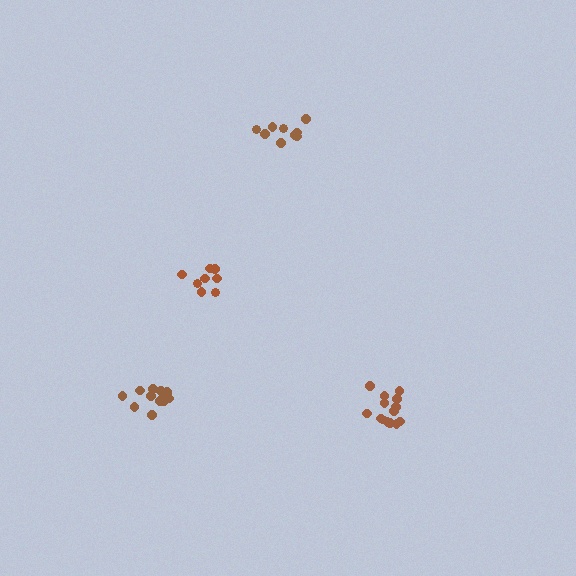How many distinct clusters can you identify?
There are 4 distinct clusters.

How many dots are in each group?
Group 1: 9 dots, Group 2: 14 dots, Group 3: 8 dots, Group 4: 14 dots (45 total).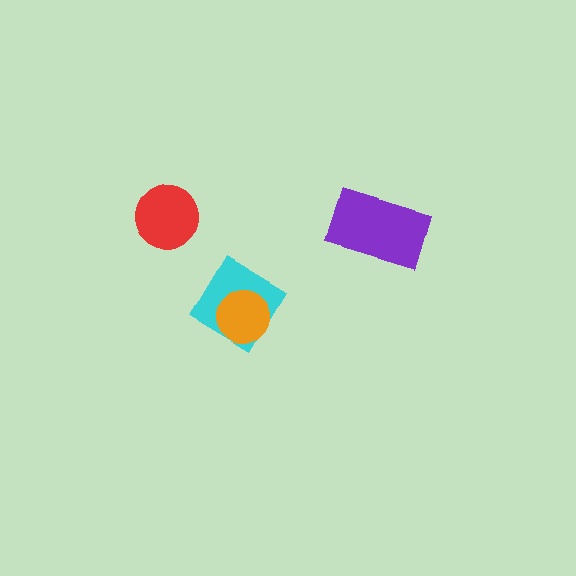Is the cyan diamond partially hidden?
Yes, it is partially covered by another shape.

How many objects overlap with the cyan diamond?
1 object overlaps with the cyan diamond.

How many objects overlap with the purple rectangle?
0 objects overlap with the purple rectangle.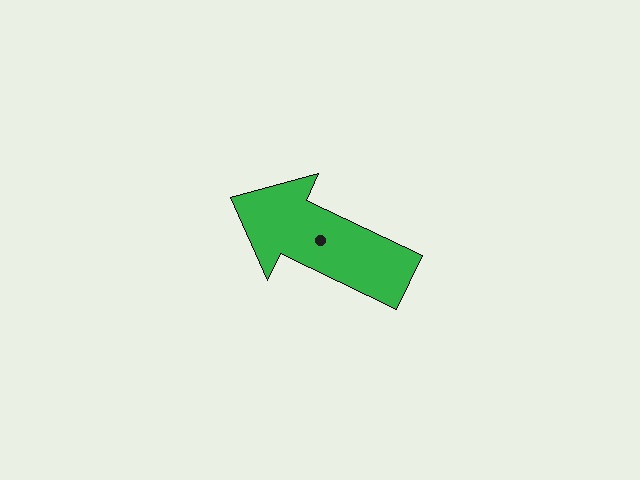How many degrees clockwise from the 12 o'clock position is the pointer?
Approximately 296 degrees.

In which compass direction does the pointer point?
Northwest.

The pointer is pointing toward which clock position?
Roughly 10 o'clock.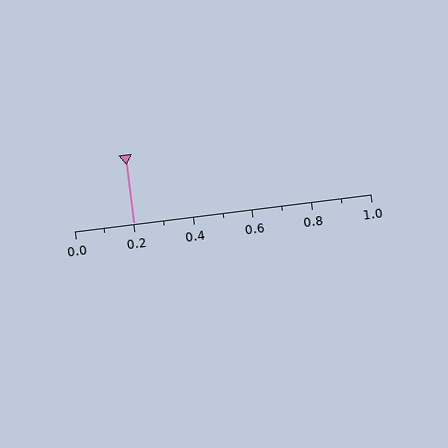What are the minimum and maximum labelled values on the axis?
The axis runs from 0.0 to 1.0.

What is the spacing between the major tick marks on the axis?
The major ticks are spaced 0.2 apart.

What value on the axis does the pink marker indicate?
The marker indicates approximately 0.2.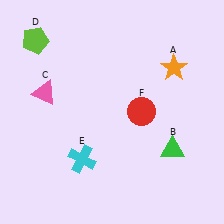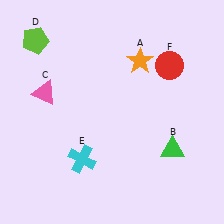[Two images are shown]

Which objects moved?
The objects that moved are: the orange star (A), the red circle (F).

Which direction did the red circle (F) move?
The red circle (F) moved up.